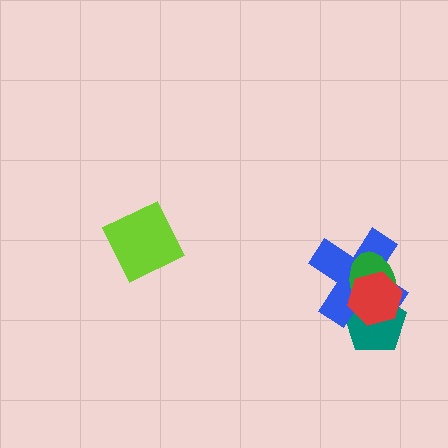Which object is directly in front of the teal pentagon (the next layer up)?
The blue cross is directly in front of the teal pentagon.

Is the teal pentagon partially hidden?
Yes, it is partially covered by another shape.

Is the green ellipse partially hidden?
Yes, it is partially covered by another shape.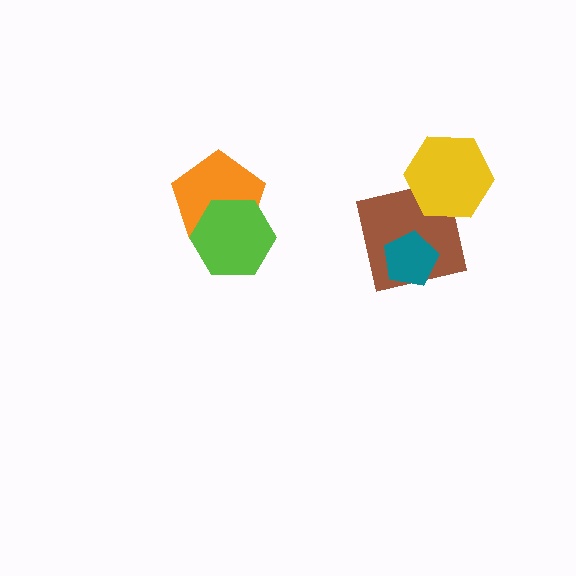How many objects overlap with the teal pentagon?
1 object overlaps with the teal pentagon.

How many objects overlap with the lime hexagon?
1 object overlaps with the lime hexagon.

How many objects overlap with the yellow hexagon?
1 object overlaps with the yellow hexagon.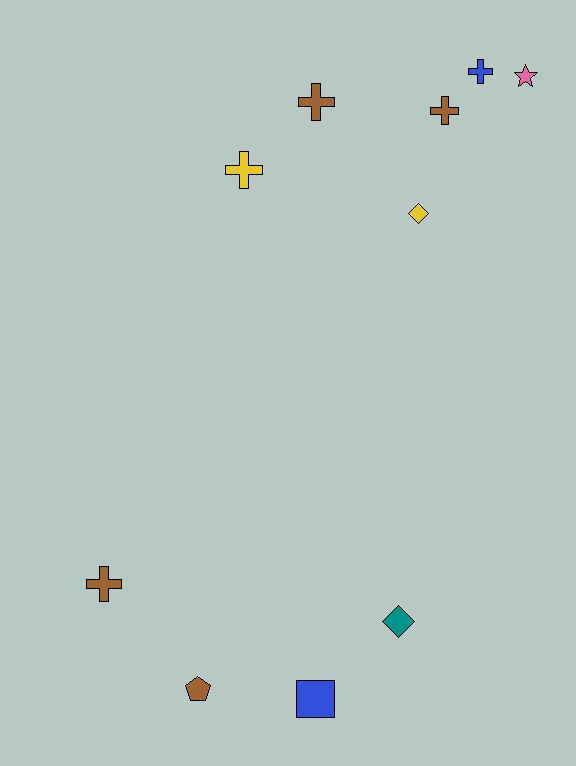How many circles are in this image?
There are no circles.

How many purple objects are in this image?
There are no purple objects.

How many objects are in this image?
There are 10 objects.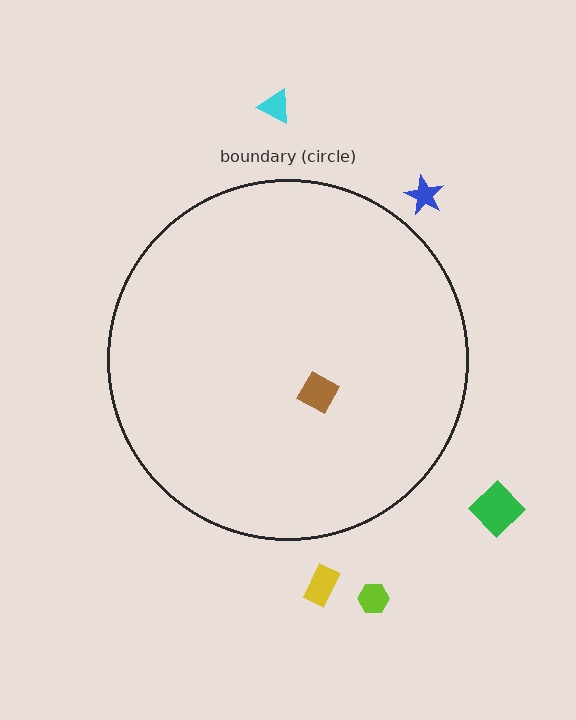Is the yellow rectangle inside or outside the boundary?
Outside.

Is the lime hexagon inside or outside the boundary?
Outside.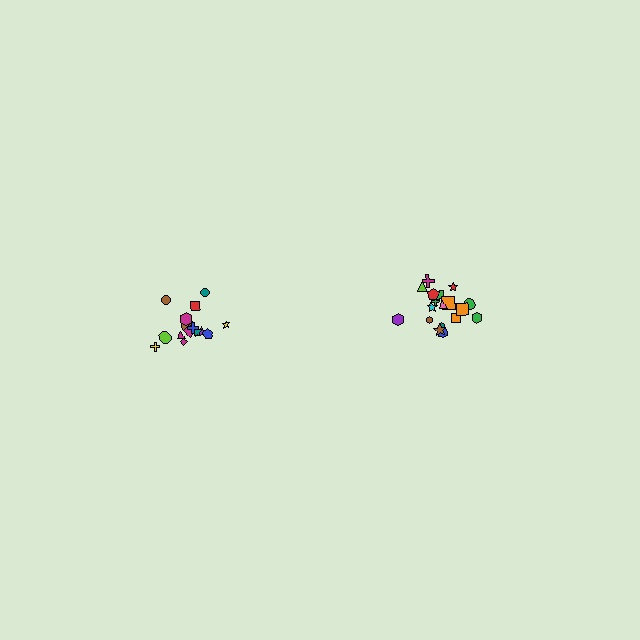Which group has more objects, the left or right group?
The right group.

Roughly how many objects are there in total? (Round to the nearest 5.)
Roughly 35 objects in total.